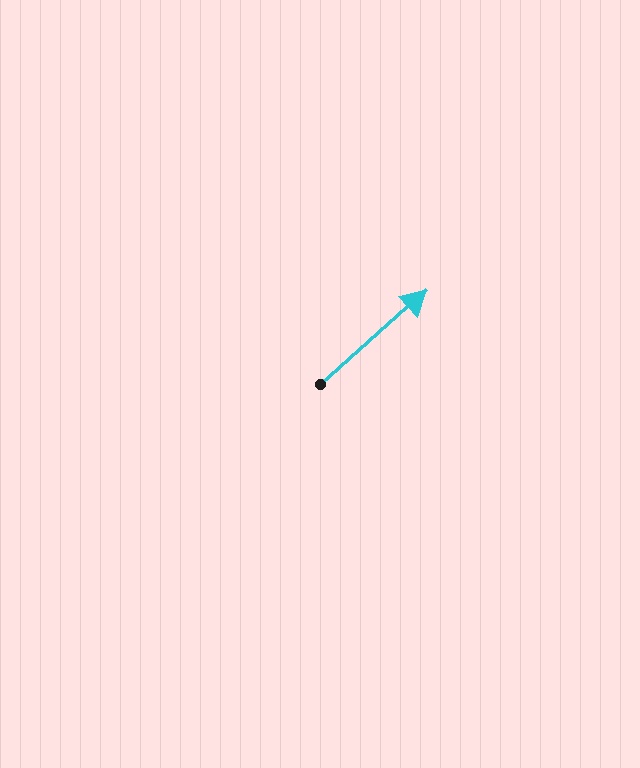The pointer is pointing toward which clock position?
Roughly 2 o'clock.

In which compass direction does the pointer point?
Northeast.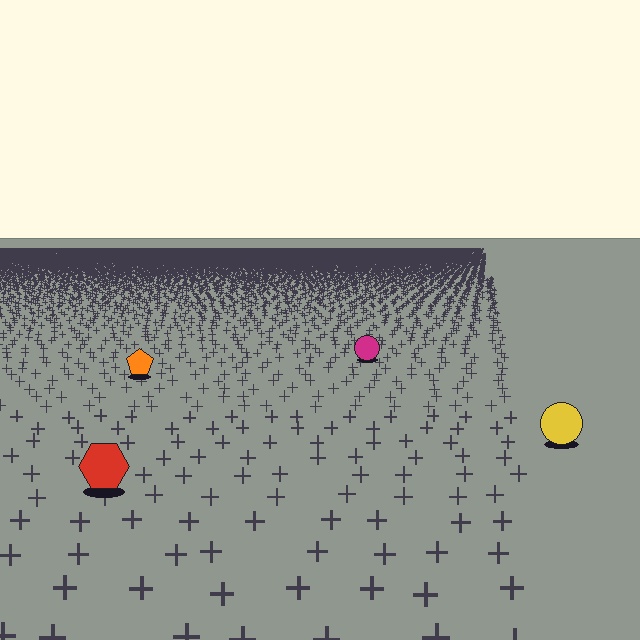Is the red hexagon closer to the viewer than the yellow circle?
Yes. The red hexagon is closer — you can tell from the texture gradient: the ground texture is coarser near it.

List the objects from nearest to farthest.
From nearest to farthest: the red hexagon, the yellow circle, the orange pentagon, the magenta circle.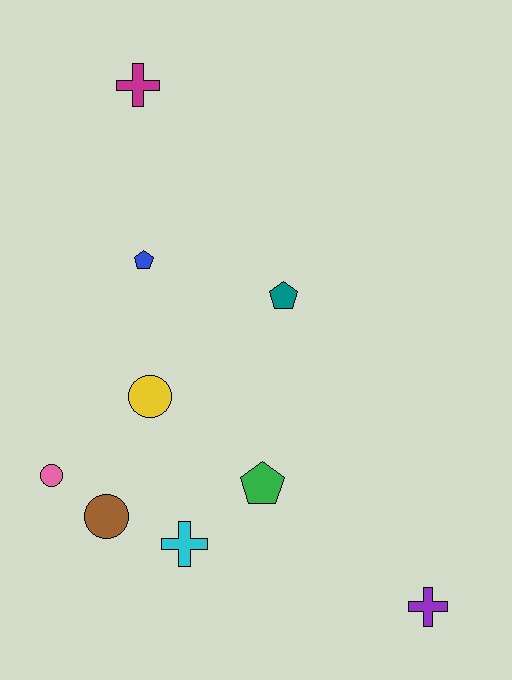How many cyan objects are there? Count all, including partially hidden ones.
There is 1 cyan object.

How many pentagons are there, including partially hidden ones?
There are 3 pentagons.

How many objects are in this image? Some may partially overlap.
There are 9 objects.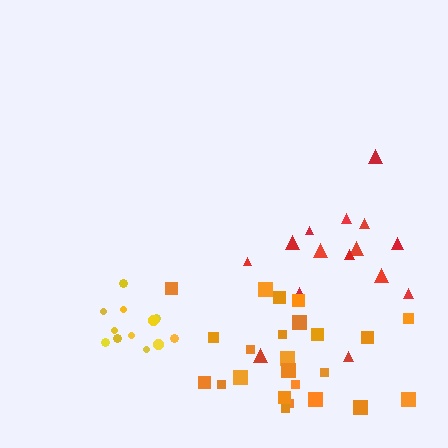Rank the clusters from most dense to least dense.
yellow, orange, red.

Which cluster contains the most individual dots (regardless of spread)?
Orange (24).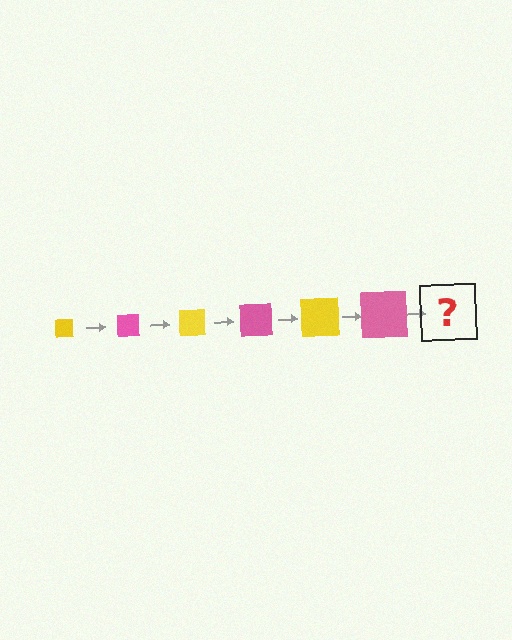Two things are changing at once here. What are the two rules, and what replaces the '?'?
The two rules are that the square grows larger each step and the color cycles through yellow and pink. The '?' should be a yellow square, larger than the previous one.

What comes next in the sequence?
The next element should be a yellow square, larger than the previous one.